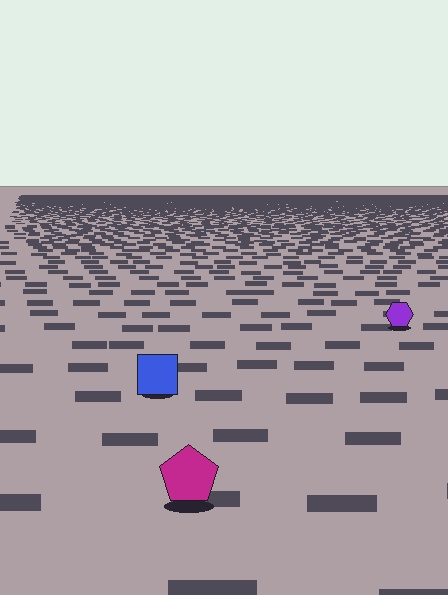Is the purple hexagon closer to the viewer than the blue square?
No. The blue square is closer — you can tell from the texture gradient: the ground texture is coarser near it.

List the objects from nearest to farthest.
From nearest to farthest: the magenta pentagon, the blue square, the purple hexagon.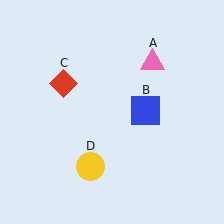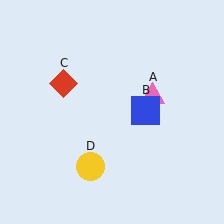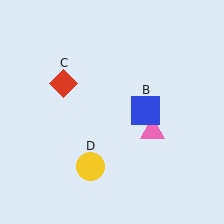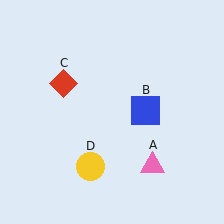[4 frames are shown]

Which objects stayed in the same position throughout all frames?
Blue square (object B) and red diamond (object C) and yellow circle (object D) remained stationary.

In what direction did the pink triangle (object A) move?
The pink triangle (object A) moved down.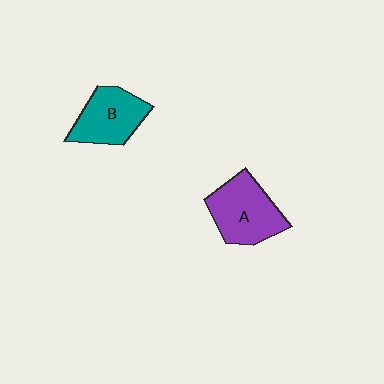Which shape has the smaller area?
Shape B (teal).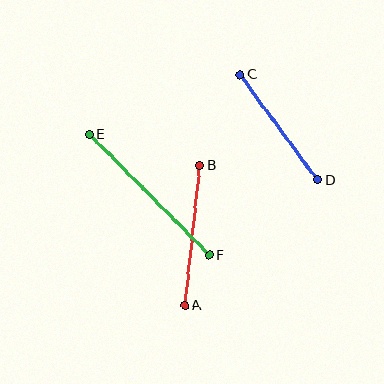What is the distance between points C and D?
The distance is approximately 130 pixels.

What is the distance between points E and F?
The distance is approximately 170 pixels.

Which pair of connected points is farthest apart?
Points E and F are farthest apart.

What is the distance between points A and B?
The distance is approximately 141 pixels.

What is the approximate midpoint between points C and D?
The midpoint is at approximately (279, 127) pixels.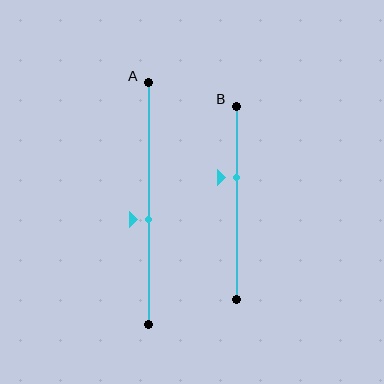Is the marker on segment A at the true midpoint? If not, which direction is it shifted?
No, the marker on segment A is shifted downward by about 7% of the segment length.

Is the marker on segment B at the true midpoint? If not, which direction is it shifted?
No, the marker on segment B is shifted upward by about 13% of the segment length.